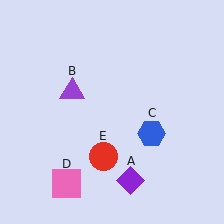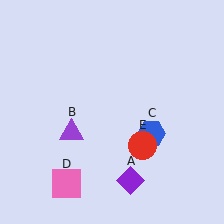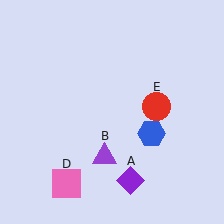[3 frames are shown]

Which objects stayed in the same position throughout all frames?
Purple diamond (object A) and blue hexagon (object C) and pink square (object D) remained stationary.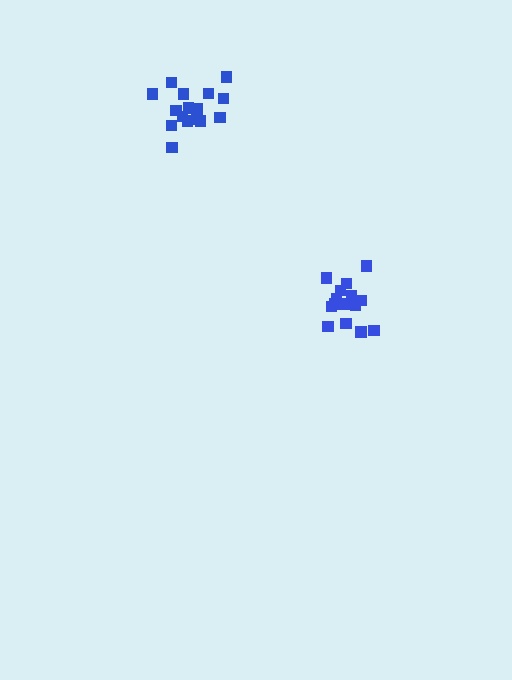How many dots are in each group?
Group 1: 16 dots, Group 2: 15 dots (31 total).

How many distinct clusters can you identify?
There are 2 distinct clusters.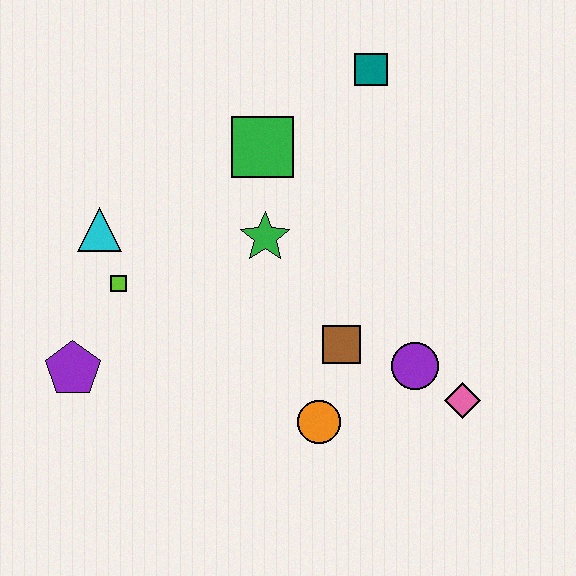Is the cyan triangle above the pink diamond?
Yes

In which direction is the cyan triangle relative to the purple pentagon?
The cyan triangle is above the purple pentagon.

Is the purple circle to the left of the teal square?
No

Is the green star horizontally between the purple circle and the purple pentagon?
Yes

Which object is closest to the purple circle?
The pink diamond is closest to the purple circle.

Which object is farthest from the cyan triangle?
The pink diamond is farthest from the cyan triangle.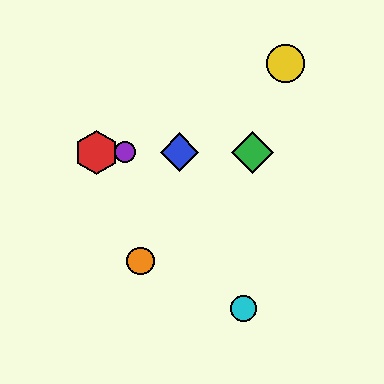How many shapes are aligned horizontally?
4 shapes (the red hexagon, the blue diamond, the green diamond, the purple circle) are aligned horizontally.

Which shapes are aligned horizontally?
The red hexagon, the blue diamond, the green diamond, the purple circle are aligned horizontally.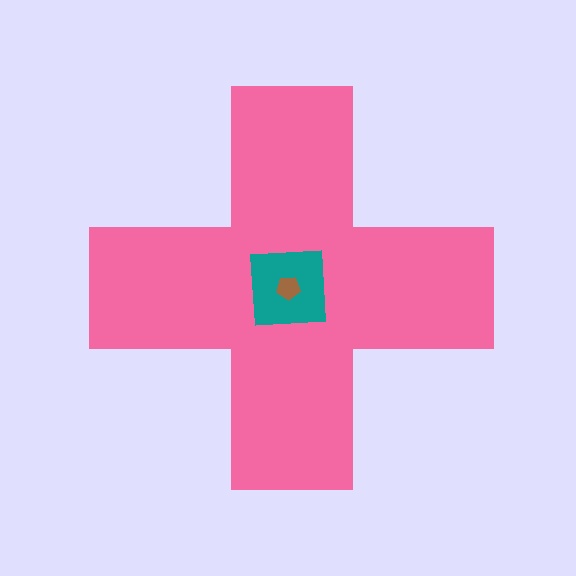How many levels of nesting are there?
3.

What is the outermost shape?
The pink cross.